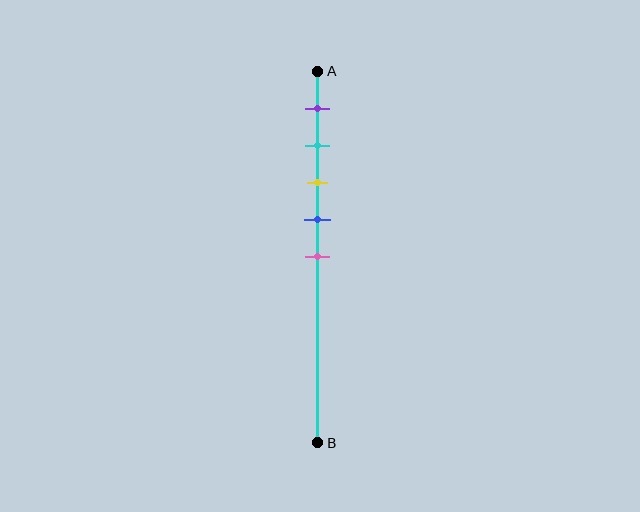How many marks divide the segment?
There are 5 marks dividing the segment.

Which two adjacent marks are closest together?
The cyan and yellow marks are the closest adjacent pair.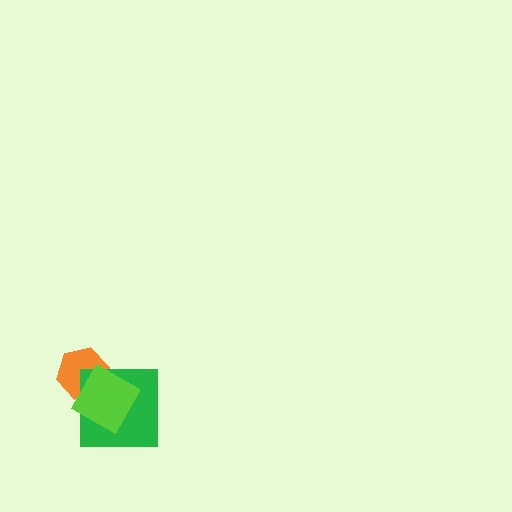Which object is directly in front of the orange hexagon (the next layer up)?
The green square is directly in front of the orange hexagon.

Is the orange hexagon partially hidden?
Yes, it is partially covered by another shape.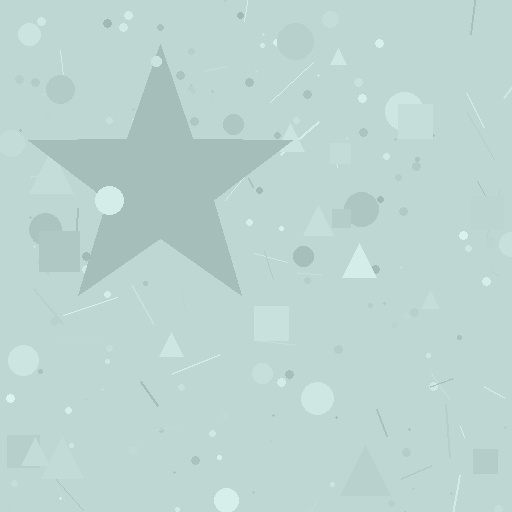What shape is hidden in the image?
A star is hidden in the image.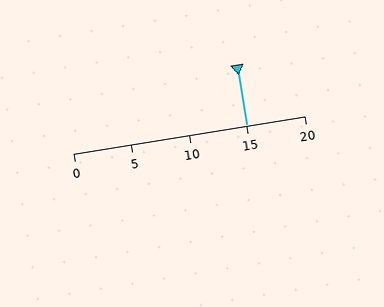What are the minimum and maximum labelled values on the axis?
The axis runs from 0 to 20.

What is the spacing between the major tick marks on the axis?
The major ticks are spaced 5 apart.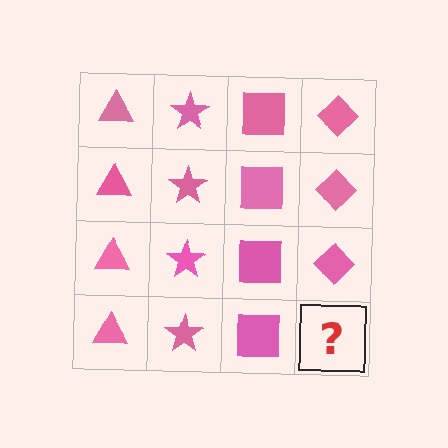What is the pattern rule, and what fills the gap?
The rule is that each column has a consistent shape. The gap should be filled with a pink diamond.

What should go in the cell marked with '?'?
The missing cell should contain a pink diamond.